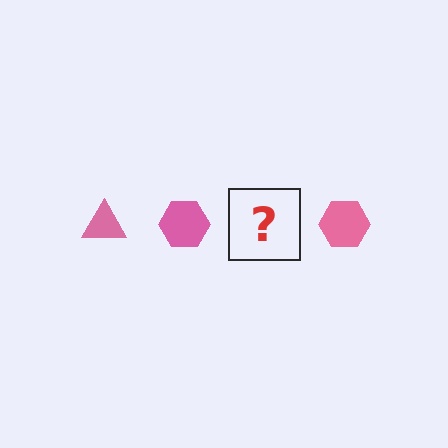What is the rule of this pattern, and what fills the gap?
The rule is that the pattern cycles through triangle, hexagon shapes in pink. The gap should be filled with a pink triangle.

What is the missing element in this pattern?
The missing element is a pink triangle.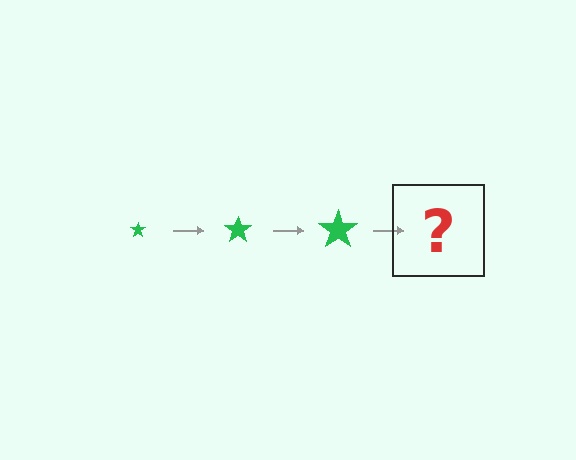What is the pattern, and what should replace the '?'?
The pattern is that the star gets progressively larger each step. The '?' should be a green star, larger than the previous one.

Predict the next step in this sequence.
The next step is a green star, larger than the previous one.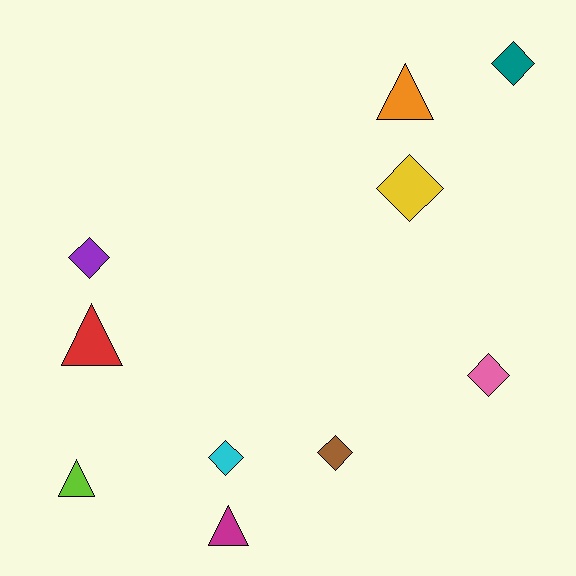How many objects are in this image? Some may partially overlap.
There are 10 objects.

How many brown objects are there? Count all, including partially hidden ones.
There is 1 brown object.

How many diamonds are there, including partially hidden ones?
There are 6 diamonds.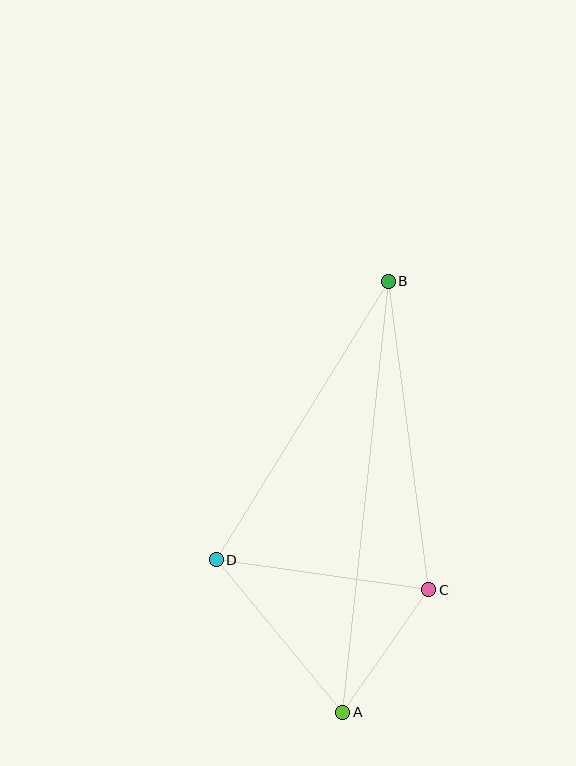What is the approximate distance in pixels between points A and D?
The distance between A and D is approximately 198 pixels.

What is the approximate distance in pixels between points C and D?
The distance between C and D is approximately 215 pixels.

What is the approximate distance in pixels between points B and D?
The distance between B and D is approximately 328 pixels.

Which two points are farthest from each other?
Points A and B are farthest from each other.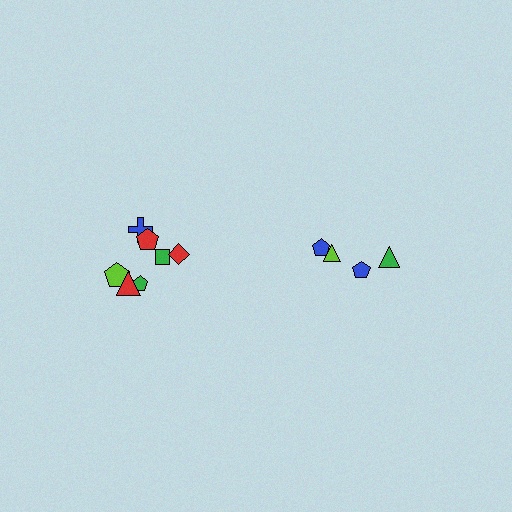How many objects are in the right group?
There are 4 objects.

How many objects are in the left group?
There are 7 objects.